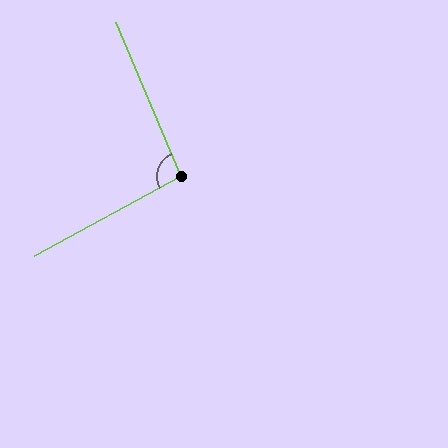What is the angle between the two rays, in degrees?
Approximately 96 degrees.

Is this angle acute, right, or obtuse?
It is obtuse.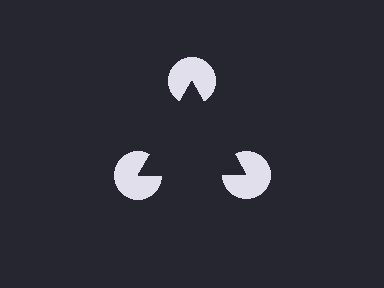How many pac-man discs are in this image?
There are 3 — one at each vertex of the illusory triangle.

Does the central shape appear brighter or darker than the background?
It typically appears slightly darker than the background, even though no actual brightness change is drawn.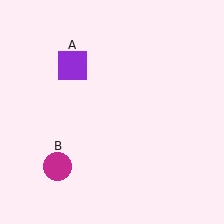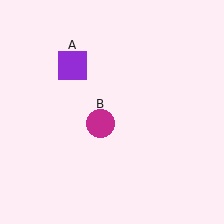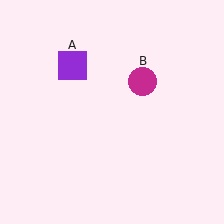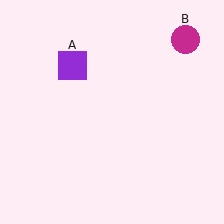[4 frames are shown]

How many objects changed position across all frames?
1 object changed position: magenta circle (object B).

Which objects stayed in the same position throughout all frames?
Purple square (object A) remained stationary.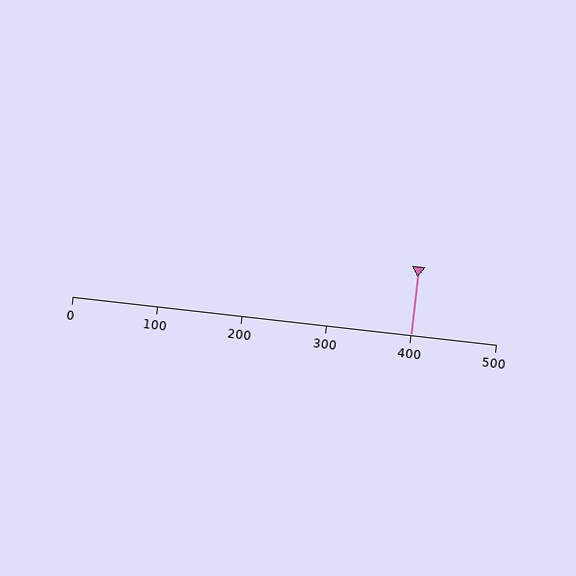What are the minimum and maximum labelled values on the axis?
The axis runs from 0 to 500.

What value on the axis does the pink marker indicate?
The marker indicates approximately 400.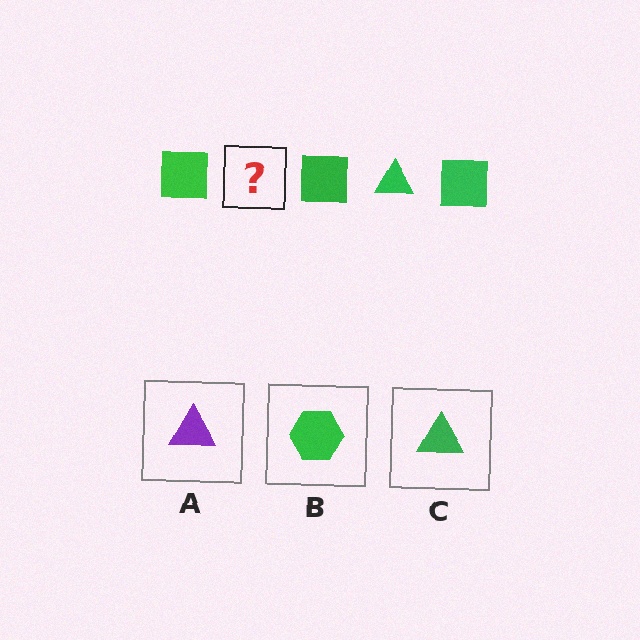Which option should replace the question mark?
Option C.